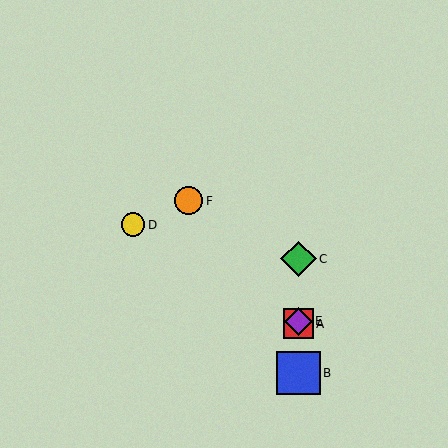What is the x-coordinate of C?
Object C is at x≈298.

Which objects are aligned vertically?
Objects A, B, C, E are aligned vertically.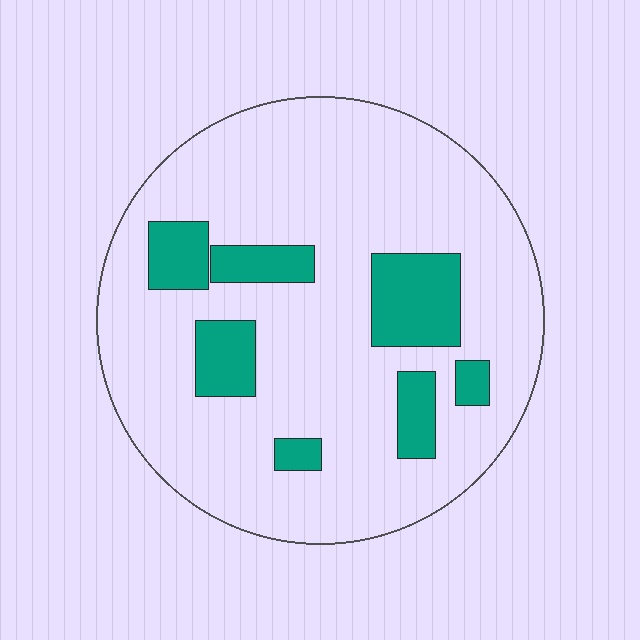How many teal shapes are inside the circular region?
7.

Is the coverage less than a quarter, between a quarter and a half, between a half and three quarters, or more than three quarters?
Less than a quarter.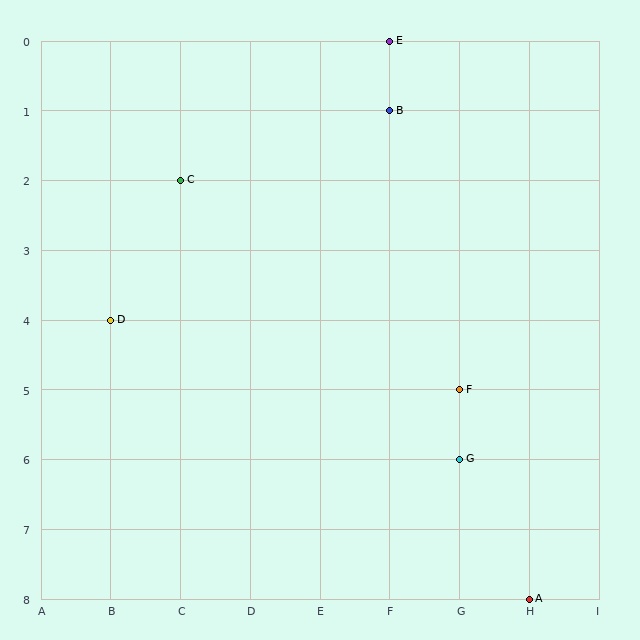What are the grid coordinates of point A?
Point A is at grid coordinates (H, 8).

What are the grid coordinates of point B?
Point B is at grid coordinates (F, 1).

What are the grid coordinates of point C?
Point C is at grid coordinates (C, 2).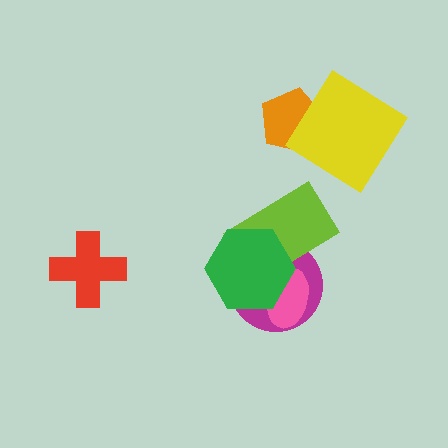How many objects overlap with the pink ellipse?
3 objects overlap with the pink ellipse.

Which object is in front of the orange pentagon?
The yellow diamond is in front of the orange pentagon.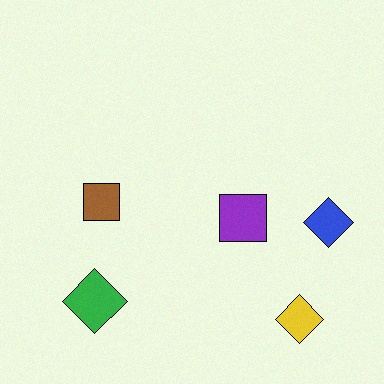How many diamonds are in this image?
There are 3 diamonds.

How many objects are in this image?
There are 5 objects.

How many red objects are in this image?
There are no red objects.